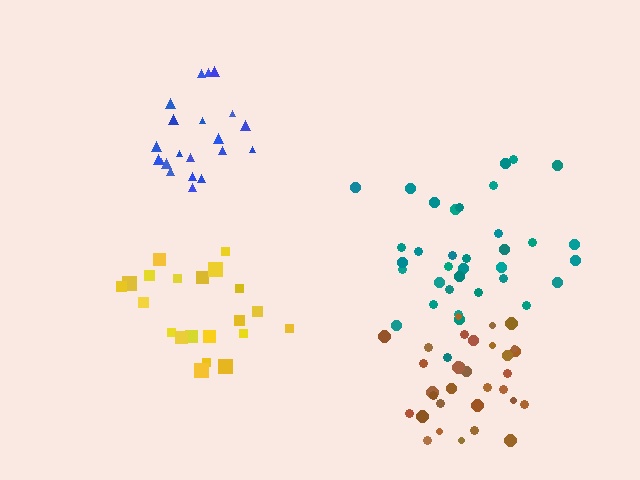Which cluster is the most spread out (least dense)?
Teal.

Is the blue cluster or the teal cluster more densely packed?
Blue.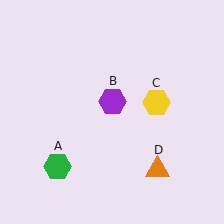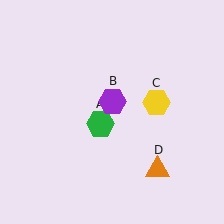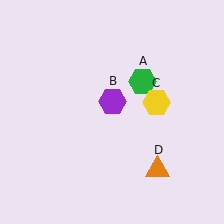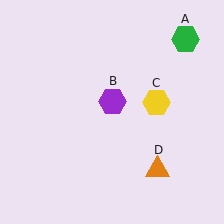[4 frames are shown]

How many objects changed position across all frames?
1 object changed position: green hexagon (object A).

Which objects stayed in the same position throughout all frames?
Purple hexagon (object B) and yellow hexagon (object C) and orange triangle (object D) remained stationary.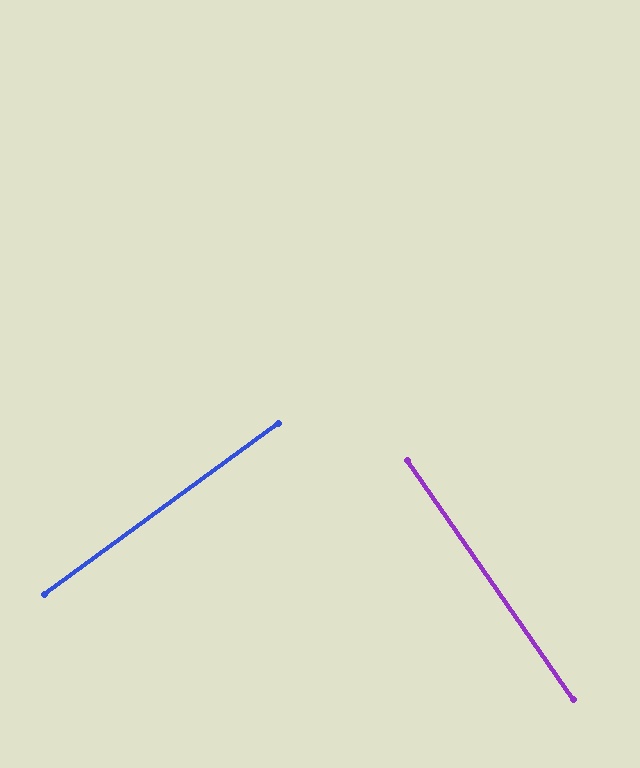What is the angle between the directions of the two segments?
Approximately 89 degrees.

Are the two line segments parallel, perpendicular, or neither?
Perpendicular — they meet at approximately 89°.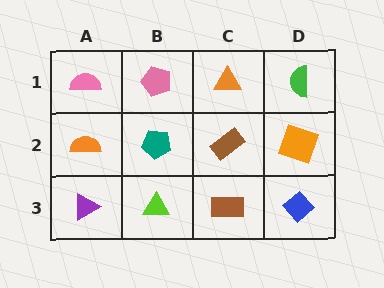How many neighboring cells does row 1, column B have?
3.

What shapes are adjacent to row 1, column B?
A teal pentagon (row 2, column B), a pink semicircle (row 1, column A), an orange triangle (row 1, column C).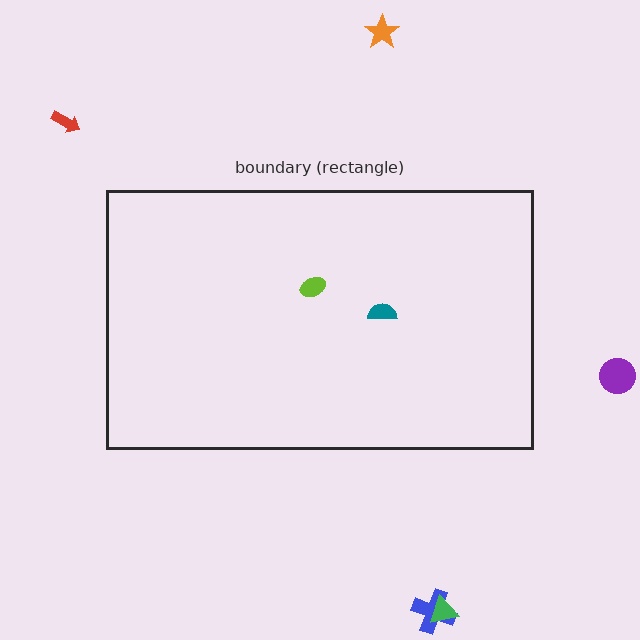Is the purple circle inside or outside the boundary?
Outside.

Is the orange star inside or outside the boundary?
Outside.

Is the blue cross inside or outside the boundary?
Outside.